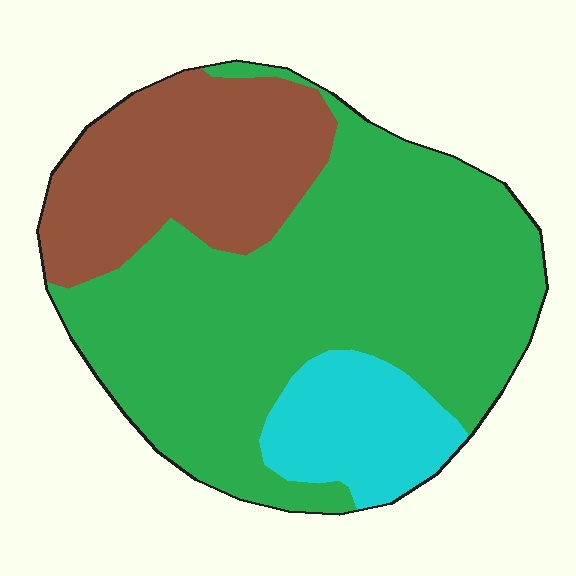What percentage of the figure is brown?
Brown takes up about one quarter (1/4) of the figure.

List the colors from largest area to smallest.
From largest to smallest: green, brown, cyan.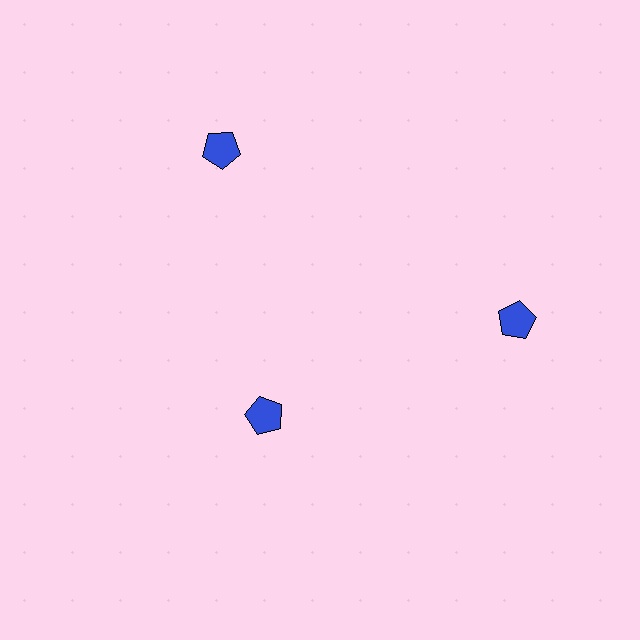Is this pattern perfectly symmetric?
No. The 3 blue pentagons are arranged in a ring, but one element near the 7 o'clock position is pulled inward toward the center, breaking the 3-fold rotational symmetry.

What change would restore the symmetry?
The symmetry would be restored by moving it outward, back onto the ring so that all 3 pentagons sit at equal angles and equal distance from the center.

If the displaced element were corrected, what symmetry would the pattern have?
It would have 3-fold rotational symmetry — the pattern would map onto itself every 120 degrees.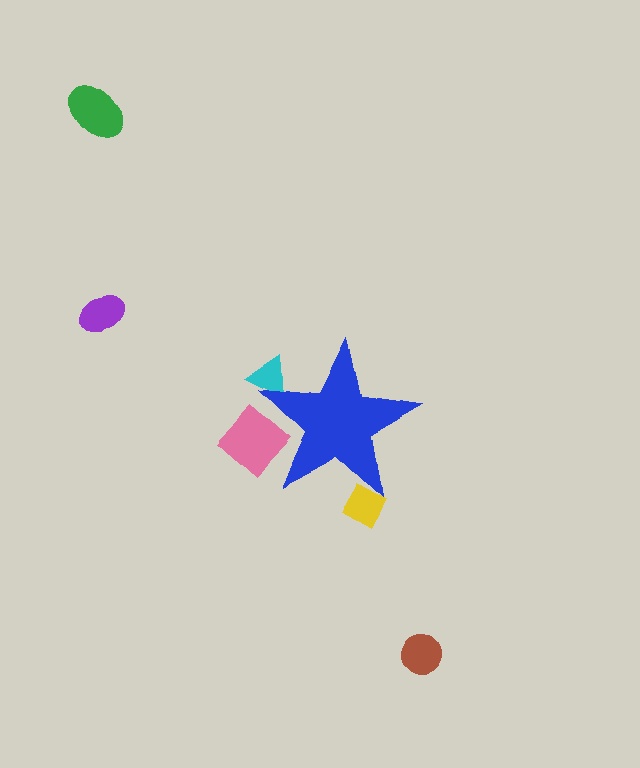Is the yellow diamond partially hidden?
Yes, the yellow diamond is partially hidden behind the blue star.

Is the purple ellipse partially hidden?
No, the purple ellipse is fully visible.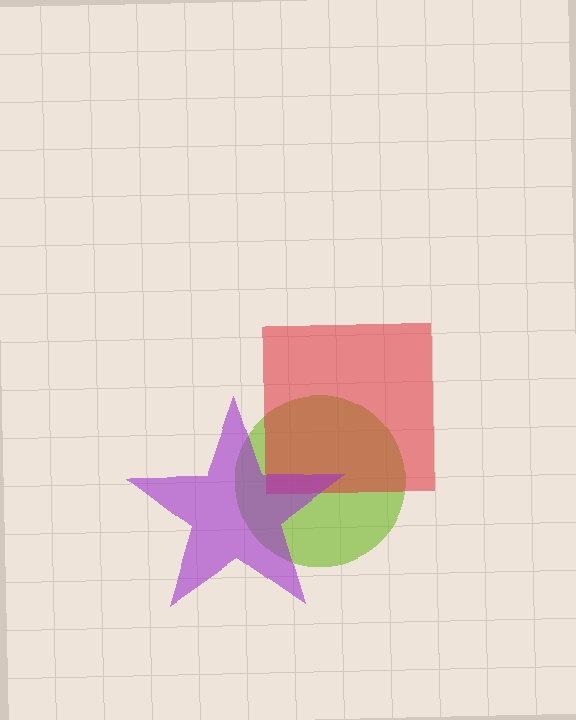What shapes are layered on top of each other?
The layered shapes are: a lime circle, a red square, a purple star.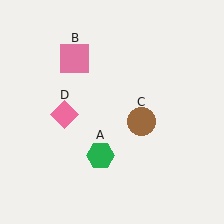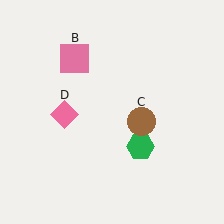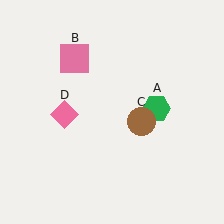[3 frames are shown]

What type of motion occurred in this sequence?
The green hexagon (object A) rotated counterclockwise around the center of the scene.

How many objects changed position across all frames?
1 object changed position: green hexagon (object A).